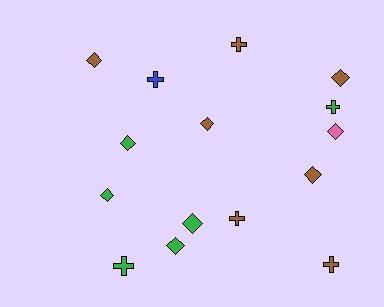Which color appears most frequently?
Brown, with 7 objects.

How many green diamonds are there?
There are 4 green diamonds.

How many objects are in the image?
There are 15 objects.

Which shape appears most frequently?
Diamond, with 9 objects.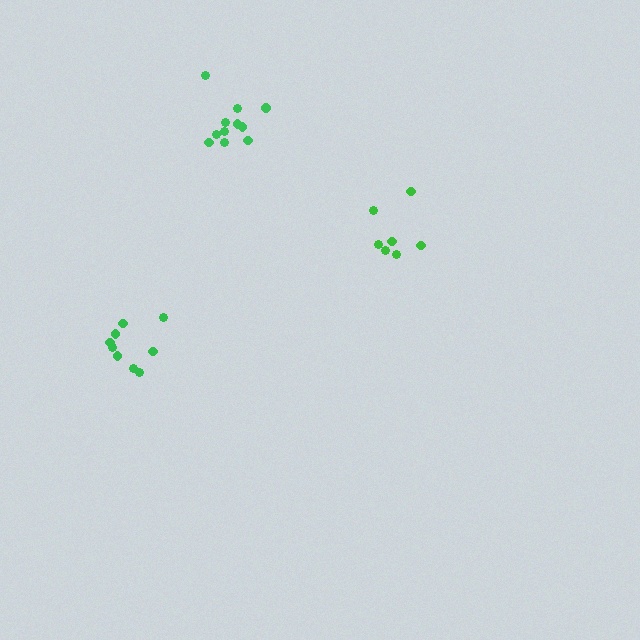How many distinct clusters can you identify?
There are 3 distinct clusters.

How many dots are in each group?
Group 1: 9 dots, Group 2: 7 dots, Group 3: 11 dots (27 total).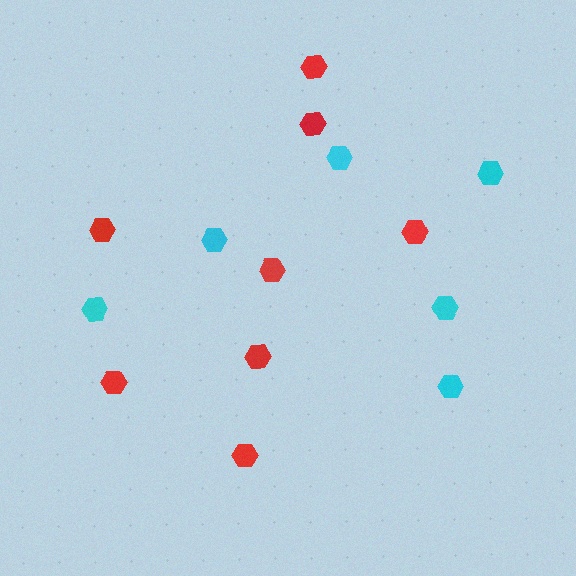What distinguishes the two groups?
There are 2 groups: one group of cyan hexagons (6) and one group of red hexagons (8).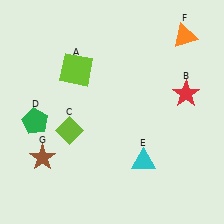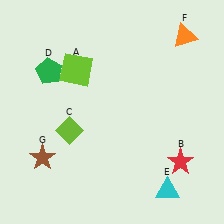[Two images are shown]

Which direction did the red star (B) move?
The red star (B) moved down.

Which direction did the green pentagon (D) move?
The green pentagon (D) moved up.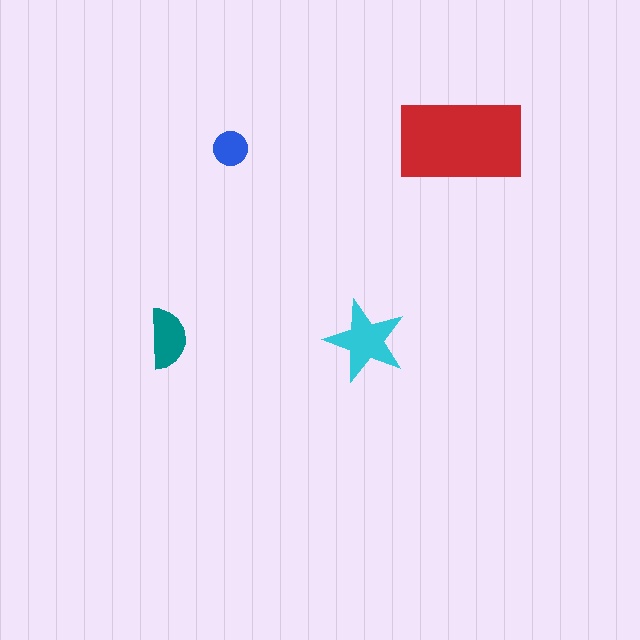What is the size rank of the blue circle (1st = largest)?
4th.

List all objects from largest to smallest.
The red rectangle, the cyan star, the teal semicircle, the blue circle.